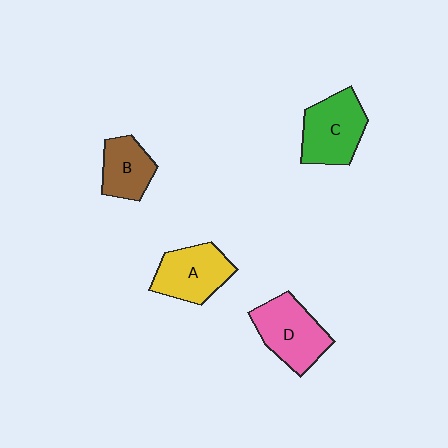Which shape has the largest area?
Shape D (pink).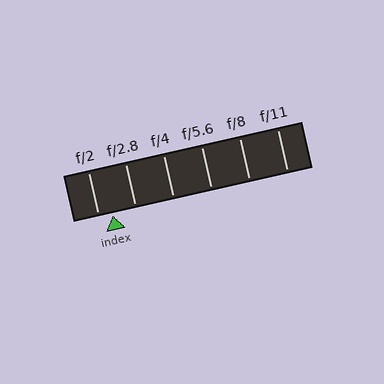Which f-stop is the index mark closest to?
The index mark is closest to f/2.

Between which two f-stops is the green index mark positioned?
The index mark is between f/2 and f/2.8.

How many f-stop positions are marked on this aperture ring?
There are 6 f-stop positions marked.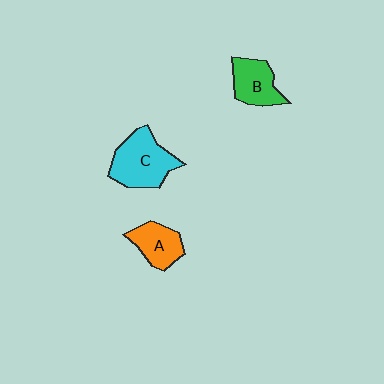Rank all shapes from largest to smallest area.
From largest to smallest: C (cyan), B (green), A (orange).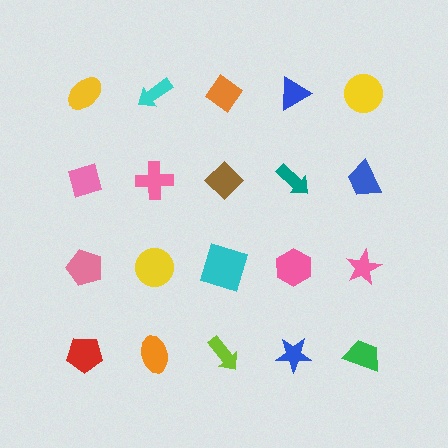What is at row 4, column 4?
A blue star.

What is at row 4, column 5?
A green trapezoid.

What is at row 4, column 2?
An orange ellipse.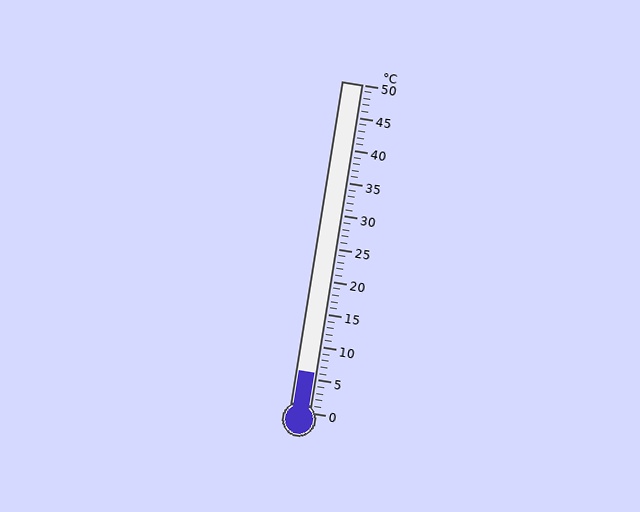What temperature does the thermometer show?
The thermometer shows approximately 6°C.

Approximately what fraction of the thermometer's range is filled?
The thermometer is filled to approximately 10% of its range.